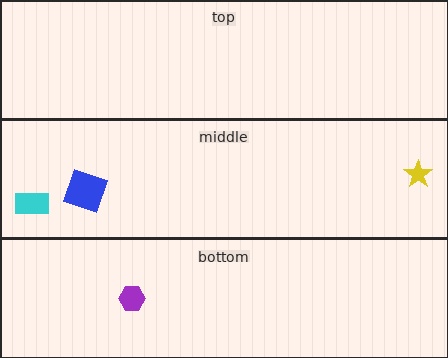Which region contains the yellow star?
The middle region.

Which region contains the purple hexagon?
The bottom region.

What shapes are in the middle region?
The cyan rectangle, the yellow star, the blue square.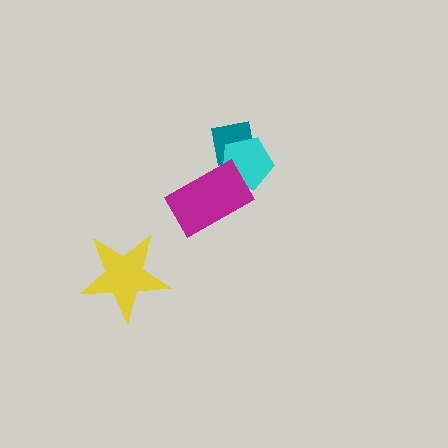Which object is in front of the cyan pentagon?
The magenta rectangle is in front of the cyan pentagon.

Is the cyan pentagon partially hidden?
Yes, it is partially covered by another shape.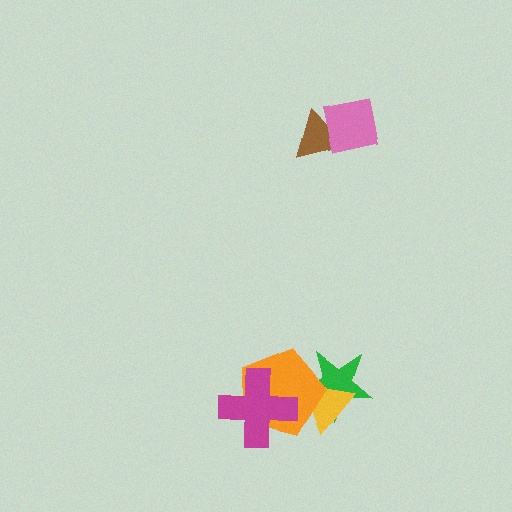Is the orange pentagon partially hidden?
Yes, it is partially covered by another shape.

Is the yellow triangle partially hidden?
Yes, it is partially covered by another shape.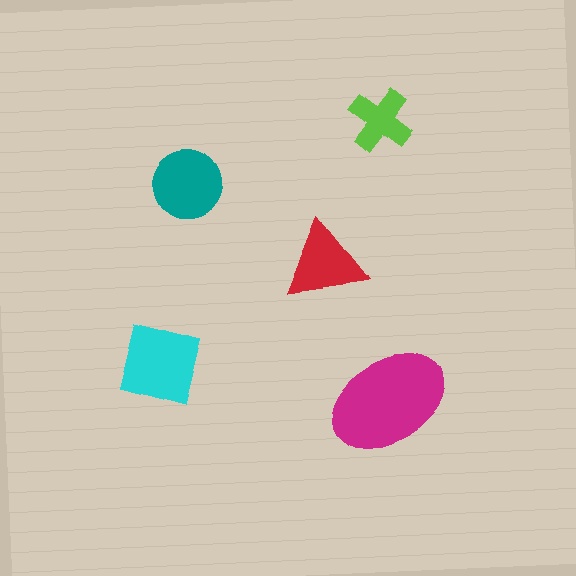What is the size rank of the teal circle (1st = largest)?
3rd.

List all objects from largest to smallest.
The magenta ellipse, the cyan square, the teal circle, the red triangle, the lime cross.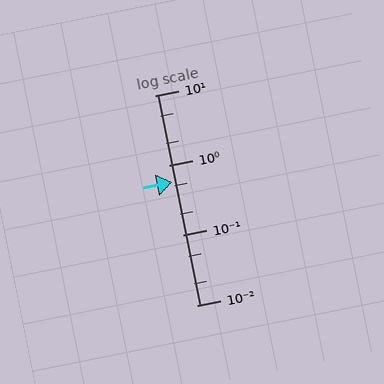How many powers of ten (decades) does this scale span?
The scale spans 3 decades, from 0.01 to 10.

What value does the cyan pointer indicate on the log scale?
The pointer indicates approximately 0.57.